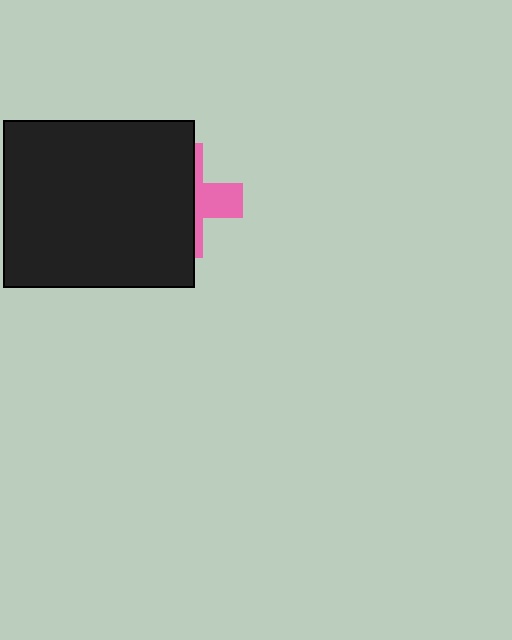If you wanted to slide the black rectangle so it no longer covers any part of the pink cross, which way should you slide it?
Slide it left — that is the most direct way to separate the two shapes.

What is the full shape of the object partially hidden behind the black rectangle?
The partially hidden object is a pink cross.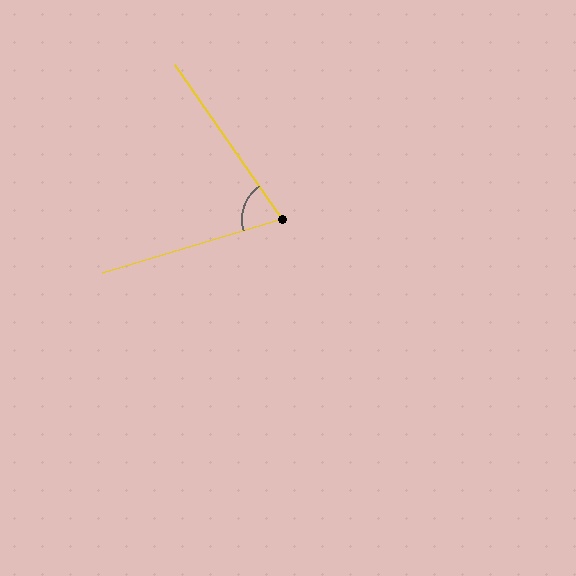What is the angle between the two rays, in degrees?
Approximately 72 degrees.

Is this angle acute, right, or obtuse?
It is acute.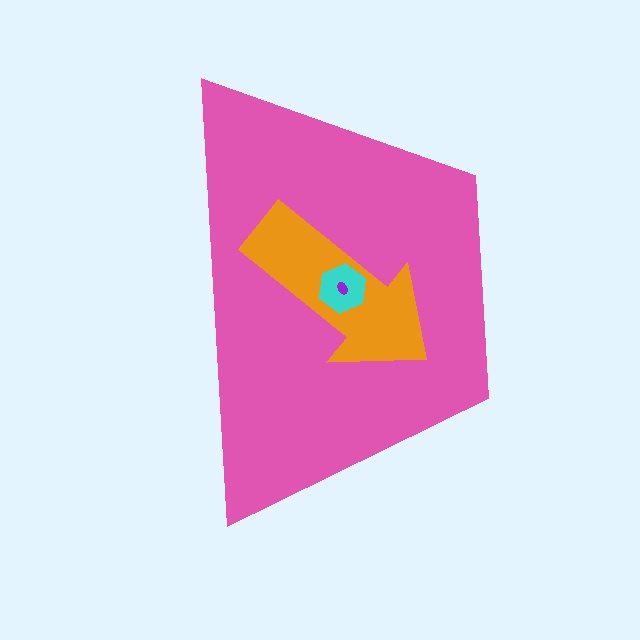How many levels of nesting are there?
4.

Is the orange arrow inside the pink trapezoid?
Yes.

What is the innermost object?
The purple ellipse.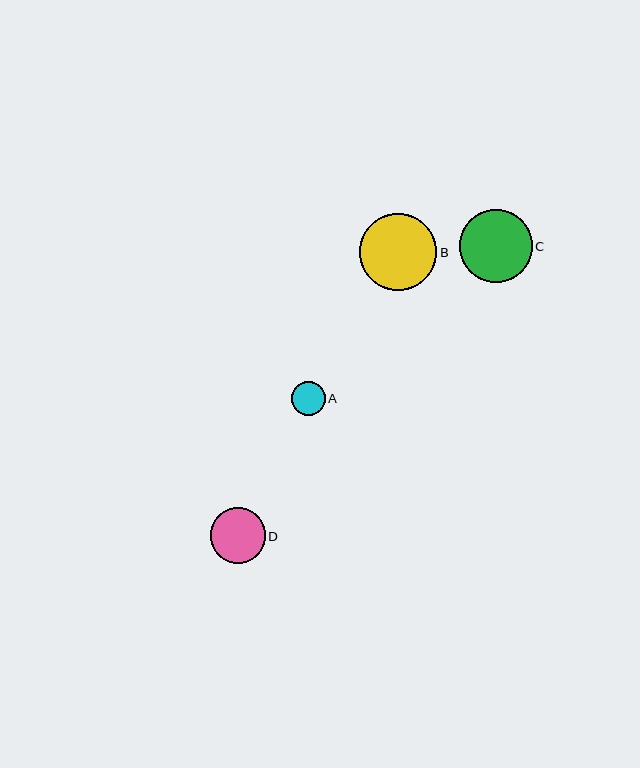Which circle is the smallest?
Circle A is the smallest with a size of approximately 34 pixels.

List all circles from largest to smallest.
From largest to smallest: B, C, D, A.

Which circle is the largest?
Circle B is the largest with a size of approximately 77 pixels.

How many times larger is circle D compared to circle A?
Circle D is approximately 1.6 times the size of circle A.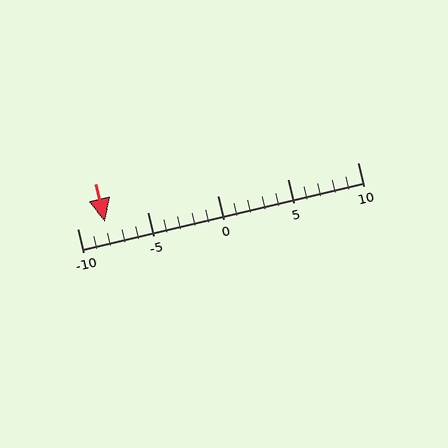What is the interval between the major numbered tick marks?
The major tick marks are spaced 5 units apart.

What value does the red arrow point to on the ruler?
The red arrow points to approximately -8.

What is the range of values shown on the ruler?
The ruler shows values from -10 to 10.